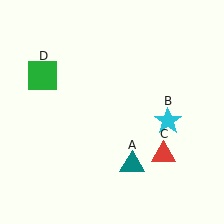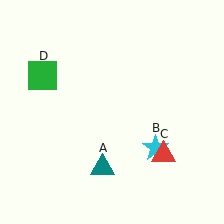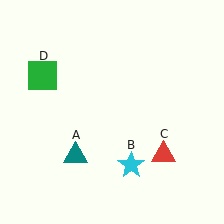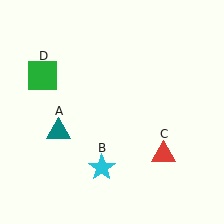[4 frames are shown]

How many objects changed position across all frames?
2 objects changed position: teal triangle (object A), cyan star (object B).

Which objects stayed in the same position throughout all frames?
Red triangle (object C) and green square (object D) remained stationary.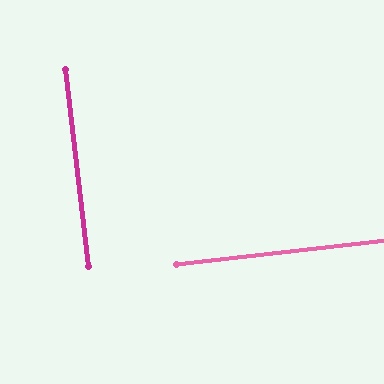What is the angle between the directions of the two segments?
Approximately 90 degrees.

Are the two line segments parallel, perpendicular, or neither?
Perpendicular — they meet at approximately 90°.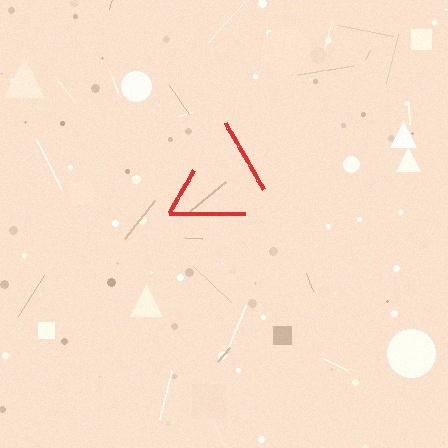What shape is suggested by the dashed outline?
The dashed outline suggests a triangle.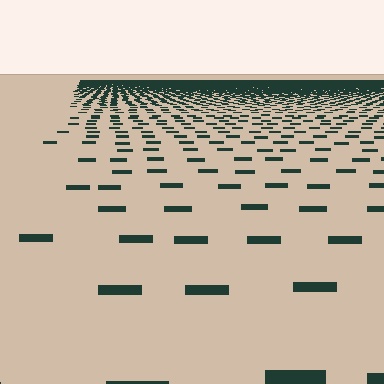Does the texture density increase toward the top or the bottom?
Density increases toward the top.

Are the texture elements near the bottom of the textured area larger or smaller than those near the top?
Larger. Near the bottom, elements are closer to the viewer and appear at a bigger on-screen size.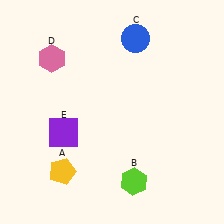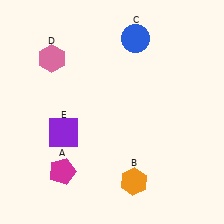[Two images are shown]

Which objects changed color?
A changed from yellow to magenta. B changed from lime to orange.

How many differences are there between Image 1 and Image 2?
There are 2 differences between the two images.